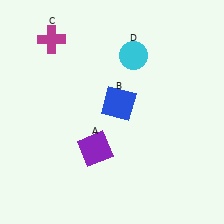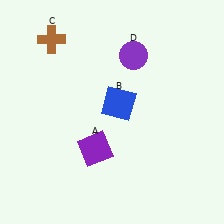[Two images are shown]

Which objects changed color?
C changed from magenta to brown. D changed from cyan to purple.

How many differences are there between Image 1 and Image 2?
There are 2 differences between the two images.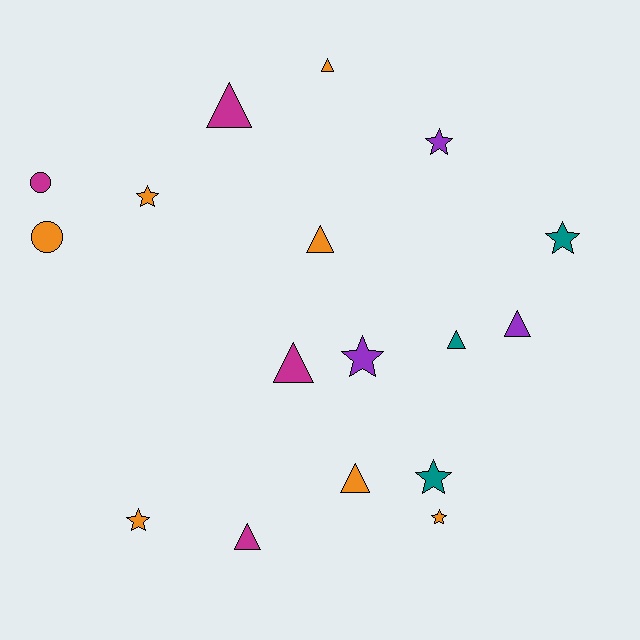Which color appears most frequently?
Orange, with 7 objects.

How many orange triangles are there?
There are 3 orange triangles.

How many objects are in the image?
There are 17 objects.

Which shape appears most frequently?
Triangle, with 8 objects.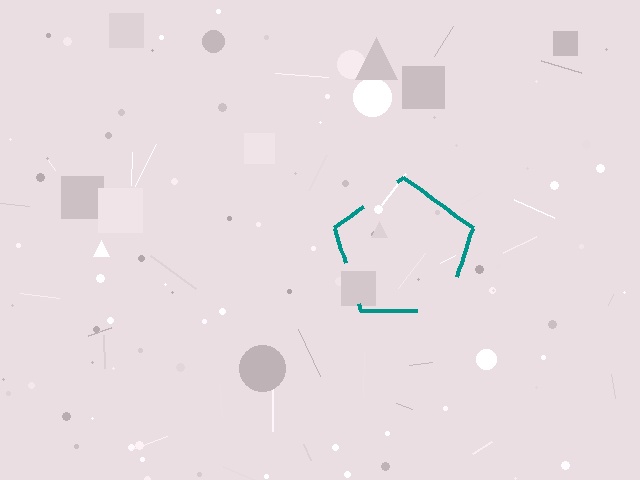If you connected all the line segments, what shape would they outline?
They would outline a pentagon.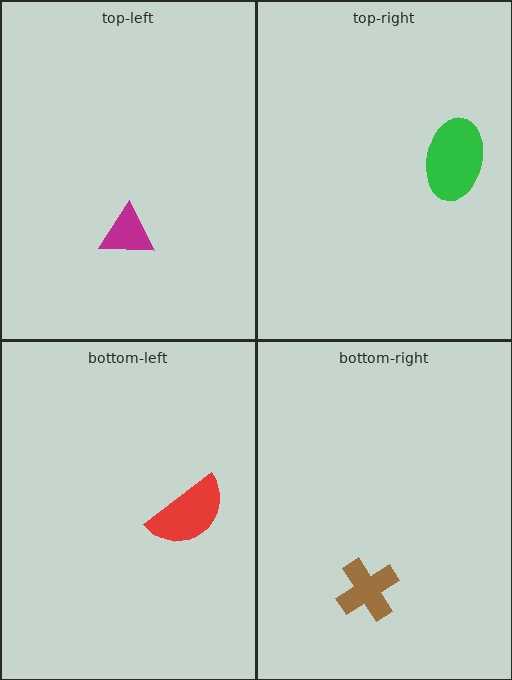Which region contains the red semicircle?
The bottom-left region.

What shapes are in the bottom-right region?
The brown cross.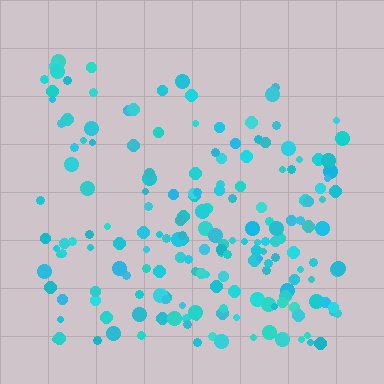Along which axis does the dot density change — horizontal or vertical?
Vertical.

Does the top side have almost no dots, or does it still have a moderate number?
Still a moderate number, just noticeably fewer than the bottom.